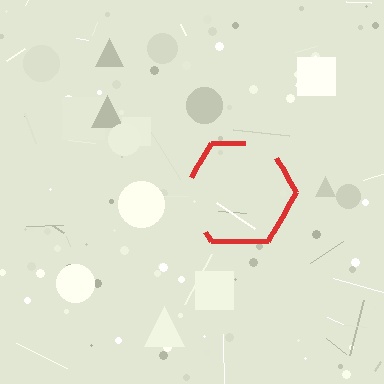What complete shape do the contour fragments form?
The contour fragments form a hexagon.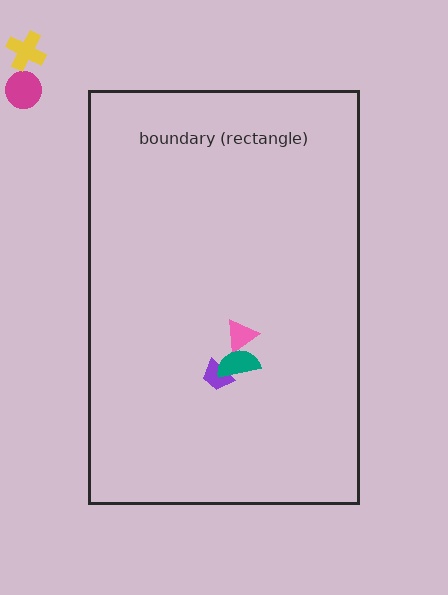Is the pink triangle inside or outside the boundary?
Inside.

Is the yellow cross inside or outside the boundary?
Outside.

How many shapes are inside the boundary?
3 inside, 2 outside.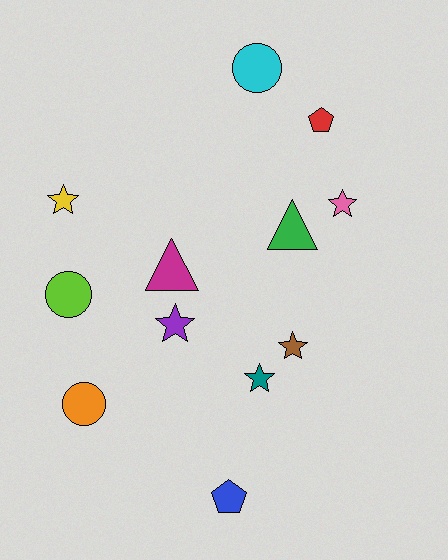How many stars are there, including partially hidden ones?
There are 5 stars.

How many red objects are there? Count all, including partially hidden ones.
There is 1 red object.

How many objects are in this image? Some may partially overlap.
There are 12 objects.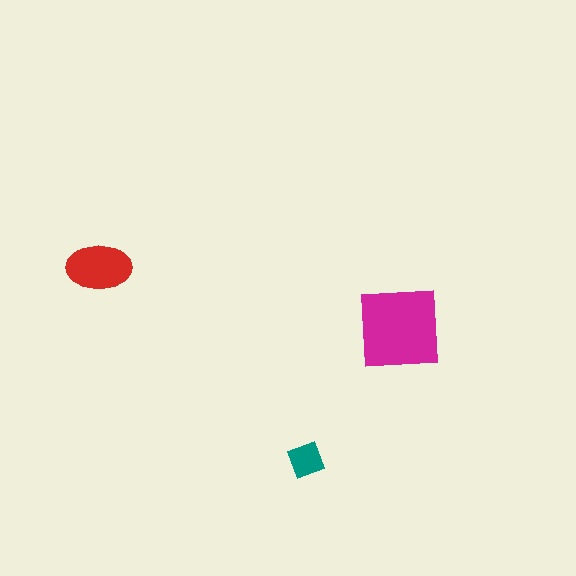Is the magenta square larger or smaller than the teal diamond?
Larger.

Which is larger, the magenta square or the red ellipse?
The magenta square.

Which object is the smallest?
The teal diamond.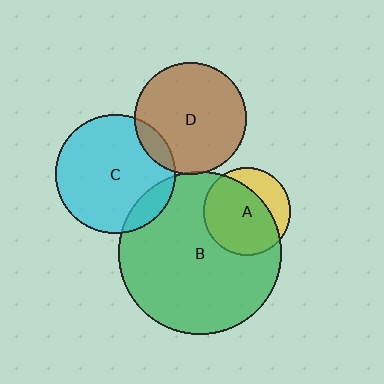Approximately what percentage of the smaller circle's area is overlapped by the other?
Approximately 10%.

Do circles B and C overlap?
Yes.